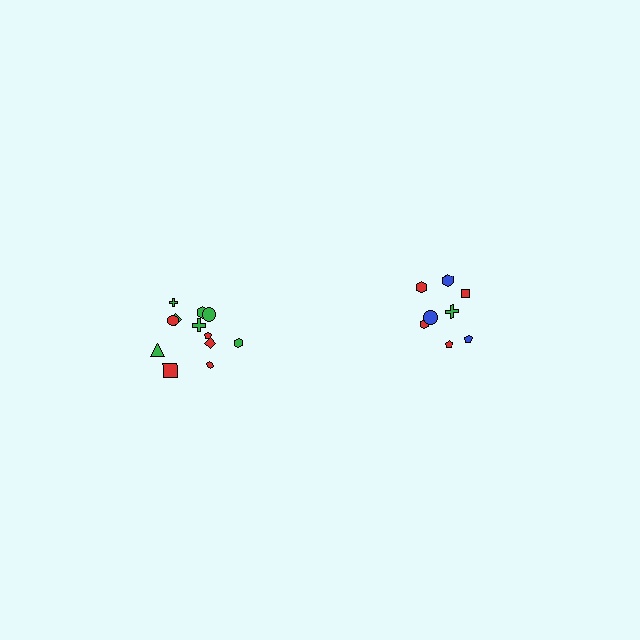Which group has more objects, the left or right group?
The left group.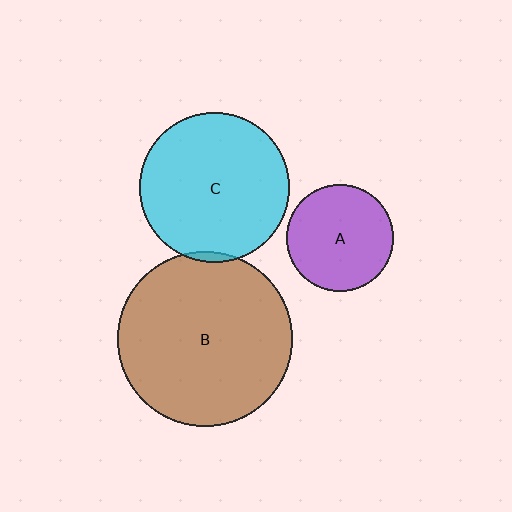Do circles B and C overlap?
Yes.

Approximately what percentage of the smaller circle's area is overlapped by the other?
Approximately 5%.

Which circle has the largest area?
Circle B (brown).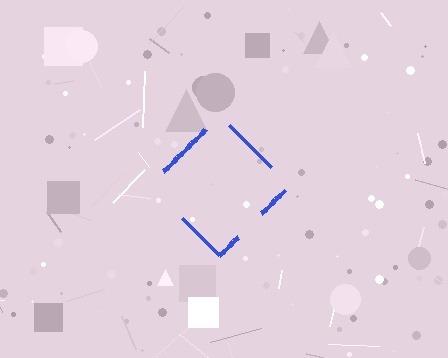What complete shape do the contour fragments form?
The contour fragments form a diamond.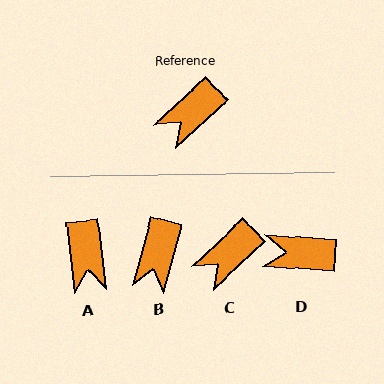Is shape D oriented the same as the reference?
No, it is off by about 47 degrees.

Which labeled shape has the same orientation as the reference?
C.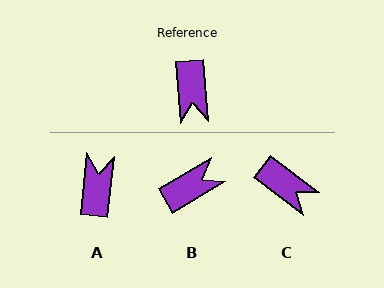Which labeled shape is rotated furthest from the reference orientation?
A, about 169 degrees away.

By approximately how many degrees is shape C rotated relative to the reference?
Approximately 49 degrees counter-clockwise.